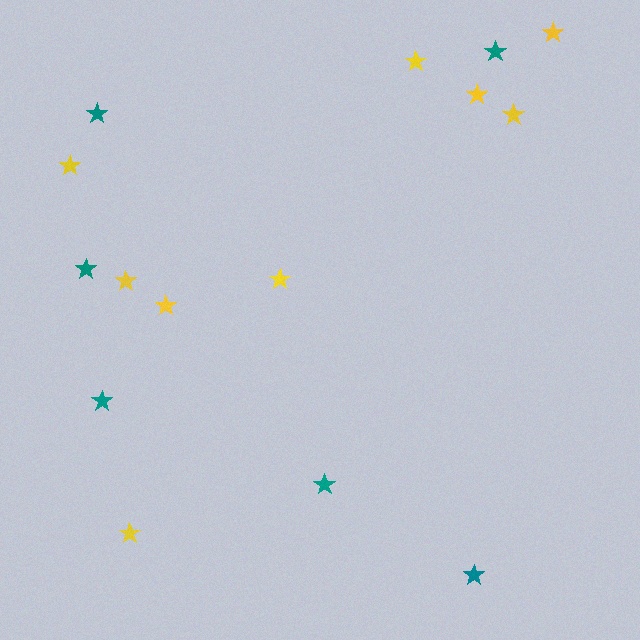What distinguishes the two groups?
There are 2 groups: one group of yellow stars (9) and one group of teal stars (6).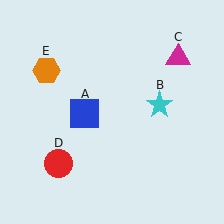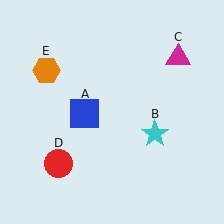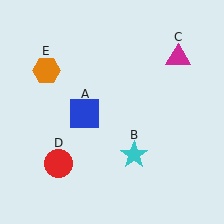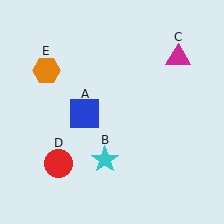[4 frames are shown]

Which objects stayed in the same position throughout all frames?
Blue square (object A) and magenta triangle (object C) and red circle (object D) and orange hexagon (object E) remained stationary.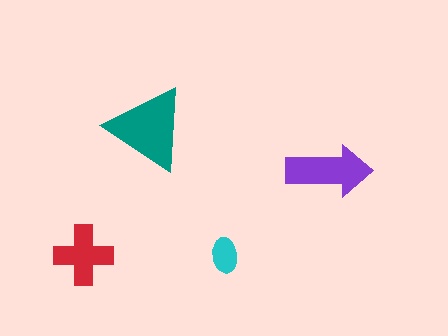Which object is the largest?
The teal triangle.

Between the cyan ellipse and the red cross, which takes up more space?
The red cross.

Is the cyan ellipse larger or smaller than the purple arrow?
Smaller.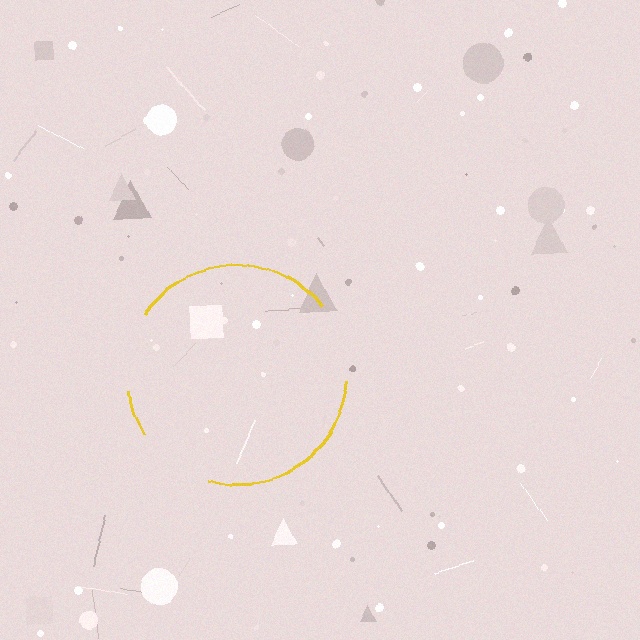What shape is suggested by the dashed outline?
The dashed outline suggests a circle.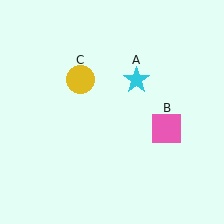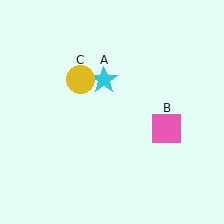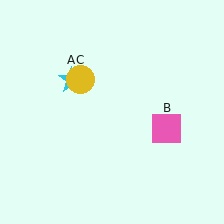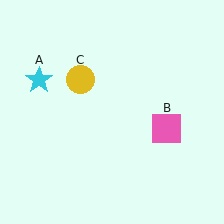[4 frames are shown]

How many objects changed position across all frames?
1 object changed position: cyan star (object A).